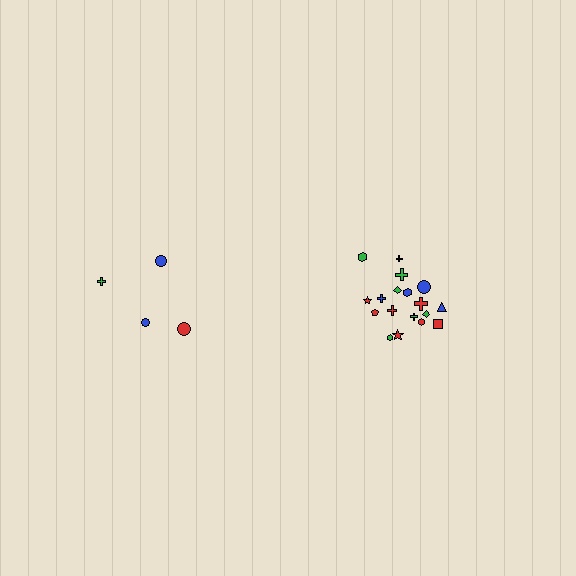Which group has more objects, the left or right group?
The right group.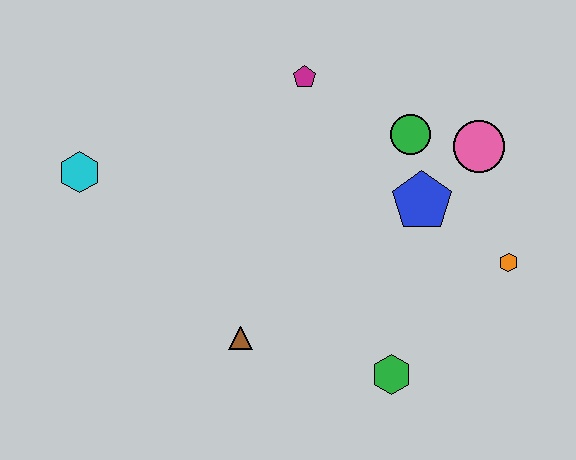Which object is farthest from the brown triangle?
The pink circle is farthest from the brown triangle.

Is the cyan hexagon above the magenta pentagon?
No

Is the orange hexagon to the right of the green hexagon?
Yes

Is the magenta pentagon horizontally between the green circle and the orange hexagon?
No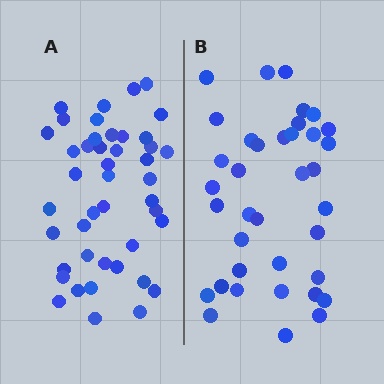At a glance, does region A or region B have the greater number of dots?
Region A (the left region) has more dots.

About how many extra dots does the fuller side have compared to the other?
Region A has roughly 8 or so more dots than region B.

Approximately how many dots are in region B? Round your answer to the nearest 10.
About 40 dots. (The exact count is 37, which rounds to 40.)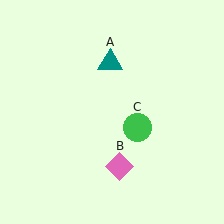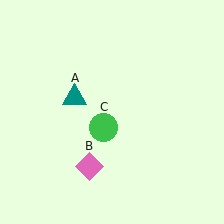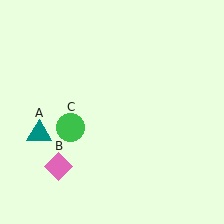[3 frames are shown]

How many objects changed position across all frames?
3 objects changed position: teal triangle (object A), pink diamond (object B), green circle (object C).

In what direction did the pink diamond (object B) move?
The pink diamond (object B) moved left.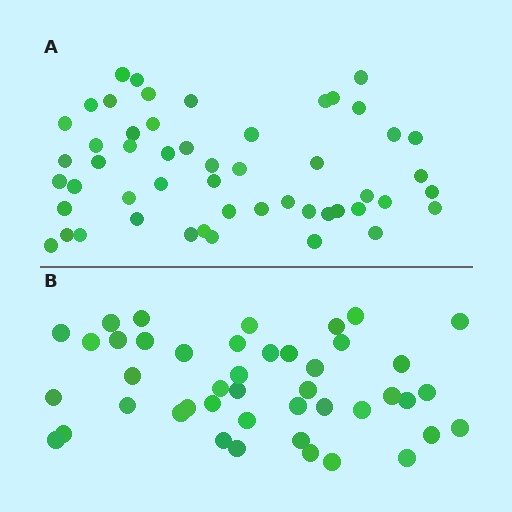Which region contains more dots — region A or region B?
Region A (the top region) has more dots.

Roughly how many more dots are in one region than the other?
Region A has roughly 8 or so more dots than region B.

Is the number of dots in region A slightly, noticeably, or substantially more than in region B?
Region A has only slightly more — the two regions are fairly close. The ratio is roughly 1.2 to 1.